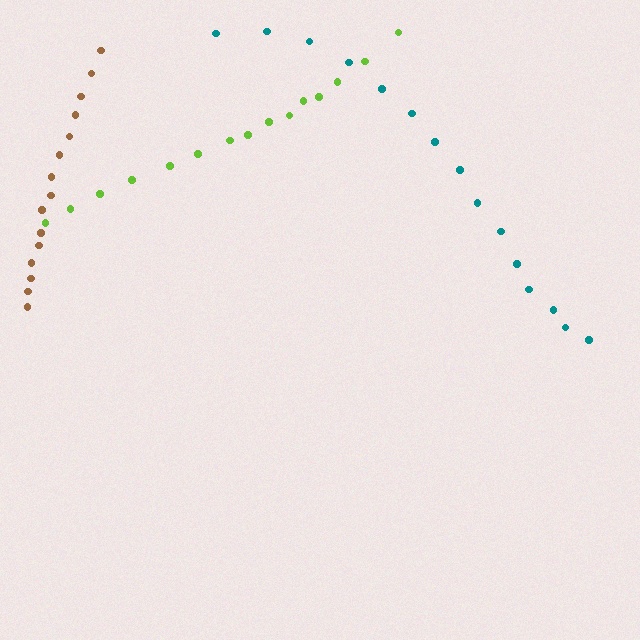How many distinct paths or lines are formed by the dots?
There are 3 distinct paths.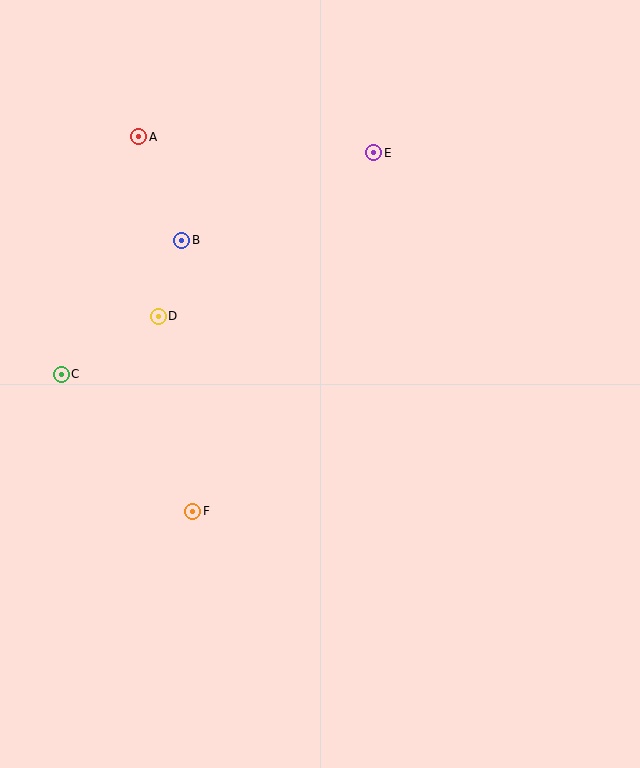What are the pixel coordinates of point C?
Point C is at (61, 374).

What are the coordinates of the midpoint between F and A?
The midpoint between F and A is at (166, 324).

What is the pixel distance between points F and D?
The distance between F and D is 198 pixels.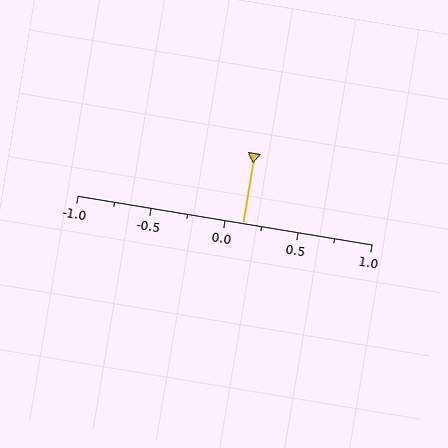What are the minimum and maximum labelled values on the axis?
The axis runs from -1.0 to 1.0.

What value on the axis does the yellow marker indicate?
The marker indicates approximately 0.12.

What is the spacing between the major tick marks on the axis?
The major ticks are spaced 0.5 apart.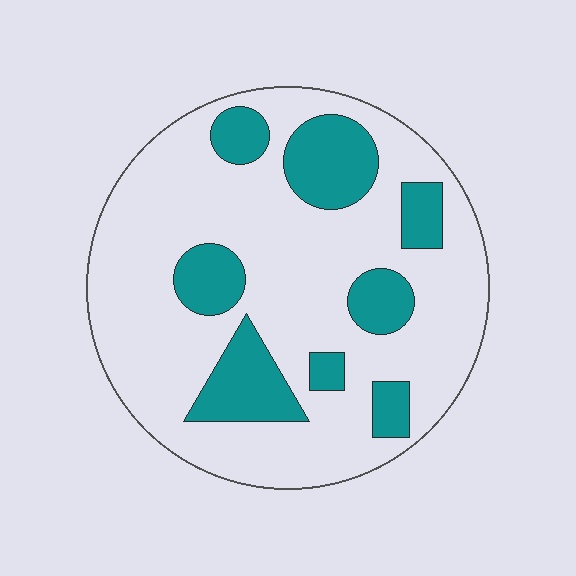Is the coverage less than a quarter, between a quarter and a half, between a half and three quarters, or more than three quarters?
Less than a quarter.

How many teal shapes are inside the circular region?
8.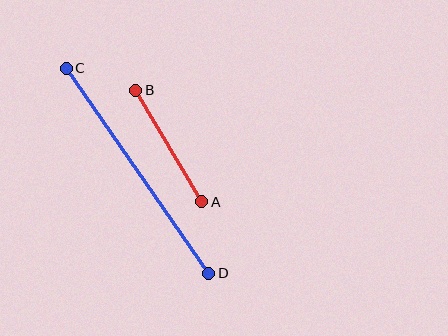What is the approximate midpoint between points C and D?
The midpoint is at approximately (137, 171) pixels.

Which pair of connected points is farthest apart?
Points C and D are farthest apart.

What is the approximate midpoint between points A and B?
The midpoint is at approximately (169, 146) pixels.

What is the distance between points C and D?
The distance is approximately 250 pixels.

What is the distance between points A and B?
The distance is approximately 130 pixels.